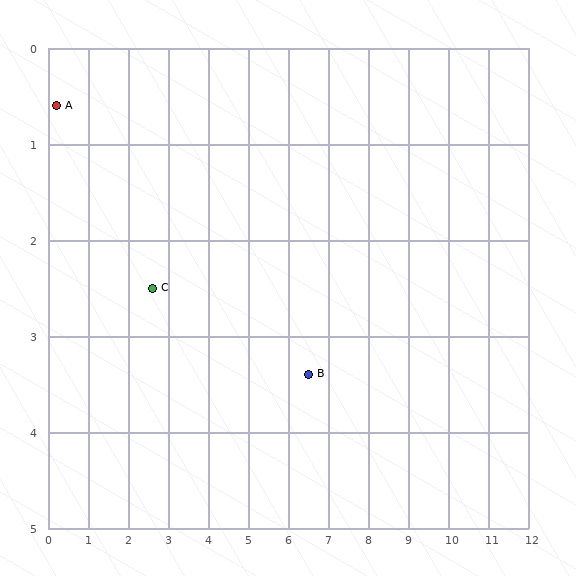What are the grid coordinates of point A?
Point A is at approximately (0.2, 0.6).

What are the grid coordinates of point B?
Point B is at approximately (6.5, 3.4).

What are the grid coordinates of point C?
Point C is at approximately (2.6, 2.5).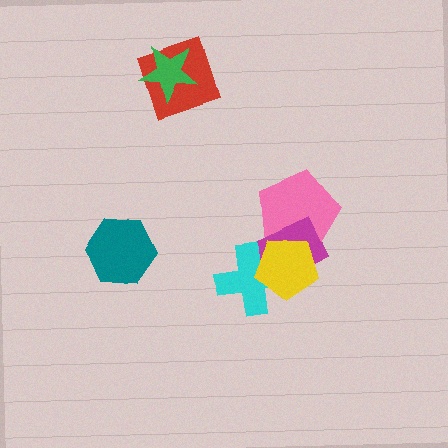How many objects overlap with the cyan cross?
2 objects overlap with the cyan cross.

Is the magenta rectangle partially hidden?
Yes, it is partially covered by another shape.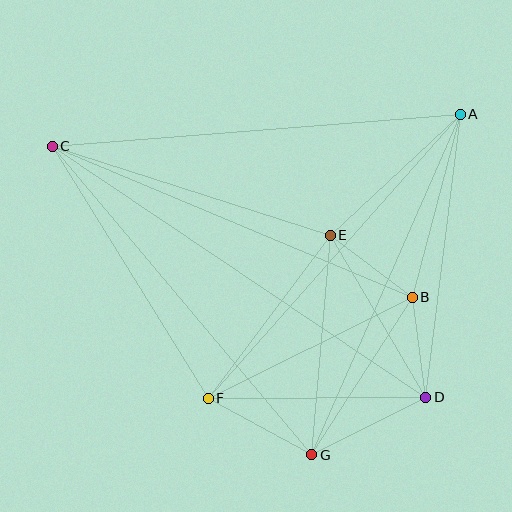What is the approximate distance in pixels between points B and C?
The distance between B and C is approximately 390 pixels.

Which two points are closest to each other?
Points B and D are closest to each other.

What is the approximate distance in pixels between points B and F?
The distance between B and F is approximately 227 pixels.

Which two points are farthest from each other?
Points C and D are farthest from each other.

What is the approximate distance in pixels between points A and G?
The distance between A and G is approximately 372 pixels.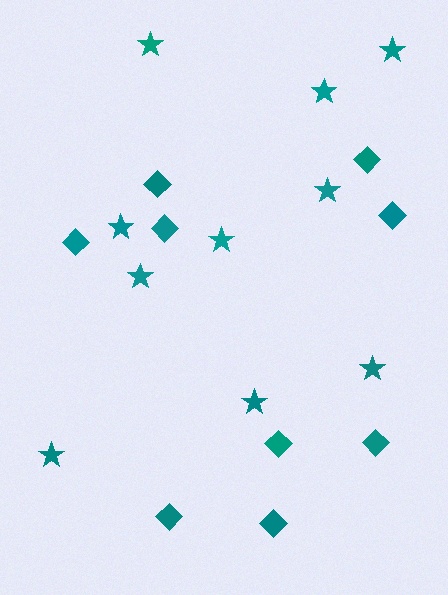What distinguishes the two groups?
There are 2 groups: one group of diamonds (9) and one group of stars (10).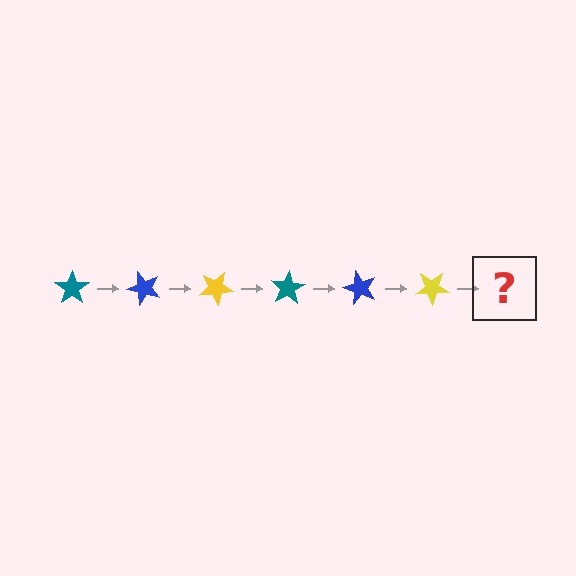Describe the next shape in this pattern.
It should be a teal star, rotated 300 degrees from the start.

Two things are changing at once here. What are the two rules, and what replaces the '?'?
The two rules are that it rotates 50 degrees each step and the color cycles through teal, blue, and yellow. The '?' should be a teal star, rotated 300 degrees from the start.